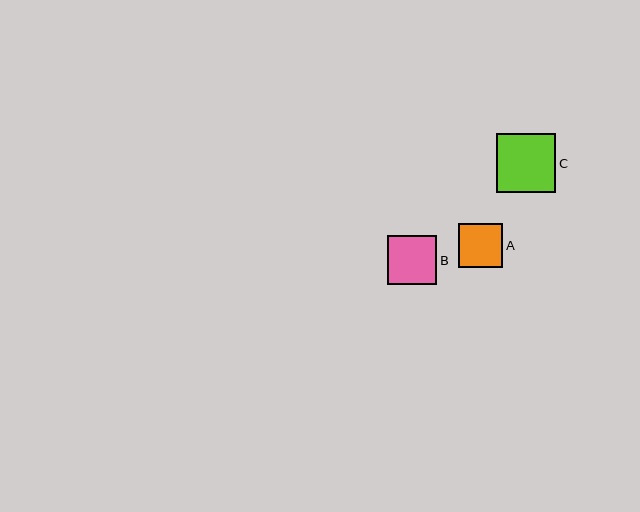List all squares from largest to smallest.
From largest to smallest: C, B, A.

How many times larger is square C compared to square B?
Square C is approximately 1.2 times the size of square B.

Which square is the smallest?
Square A is the smallest with a size of approximately 44 pixels.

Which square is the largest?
Square C is the largest with a size of approximately 59 pixels.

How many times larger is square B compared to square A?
Square B is approximately 1.1 times the size of square A.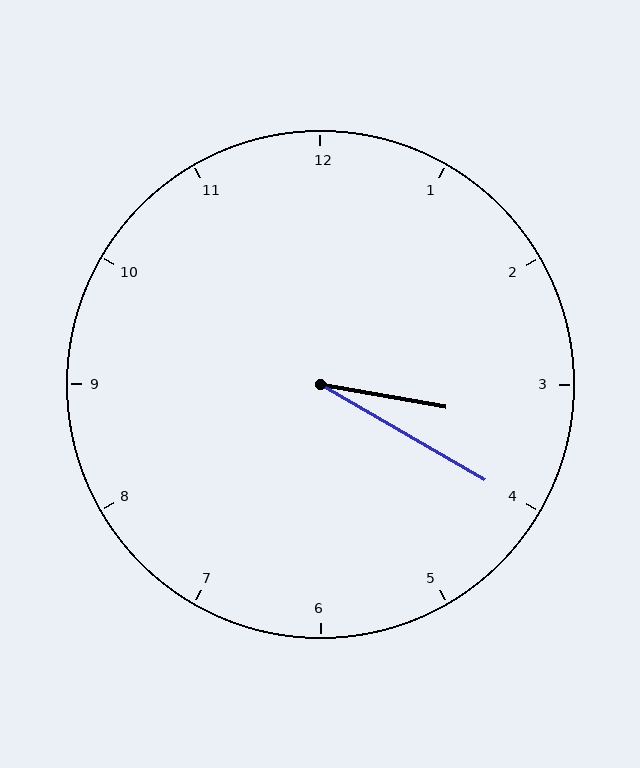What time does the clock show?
3:20.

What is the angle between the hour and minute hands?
Approximately 20 degrees.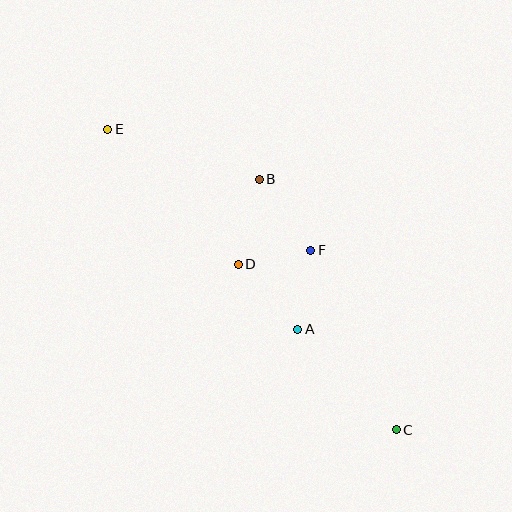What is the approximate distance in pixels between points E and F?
The distance between E and F is approximately 237 pixels.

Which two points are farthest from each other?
Points C and E are farthest from each other.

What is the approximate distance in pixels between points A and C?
The distance between A and C is approximately 141 pixels.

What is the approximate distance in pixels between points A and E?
The distance between A and E is approximately 276 pixels.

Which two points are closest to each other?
Points D and F are closest to each other.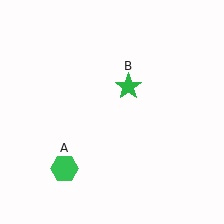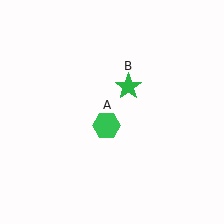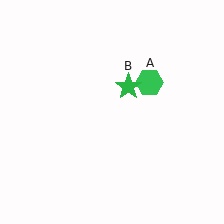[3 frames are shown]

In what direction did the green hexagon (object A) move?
The green hexagon (object A) moved up and to the right.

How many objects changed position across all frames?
1 object changed position: green hexagon (object A).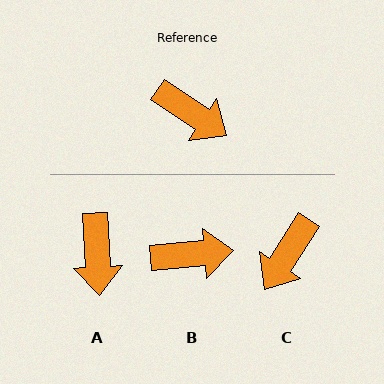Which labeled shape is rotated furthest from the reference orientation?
C, about 89 degrees away.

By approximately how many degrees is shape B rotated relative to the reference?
Approximately 39 degrees counter-clockwise.